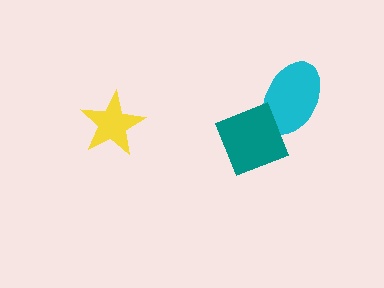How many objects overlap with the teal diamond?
1 object overlaps with the teal diamond.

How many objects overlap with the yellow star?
0 objects overlap with the yellow star.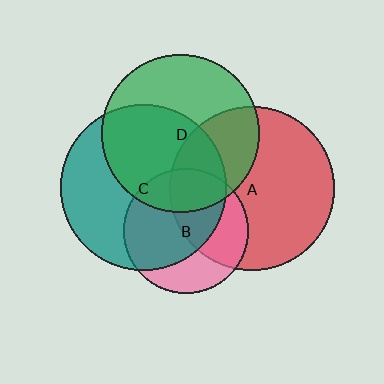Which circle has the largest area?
Circle C (teal).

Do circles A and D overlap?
Yes.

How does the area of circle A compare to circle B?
Approximately 1.7 times.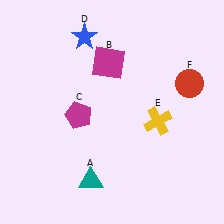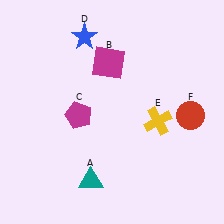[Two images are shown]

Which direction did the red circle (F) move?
The red circle (F) moved down.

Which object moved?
The red circle (F) moved down.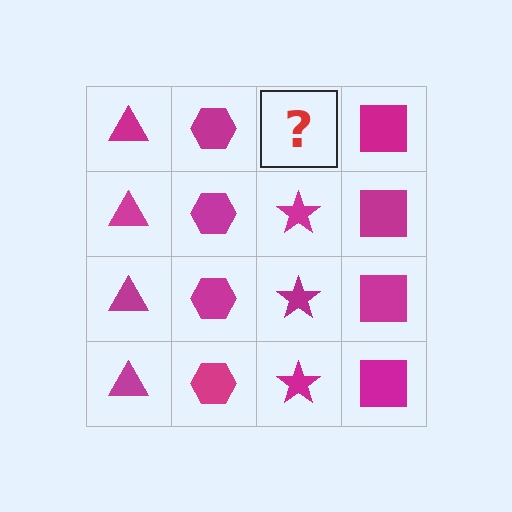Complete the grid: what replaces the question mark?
The question mark should be replaced with a magenta star.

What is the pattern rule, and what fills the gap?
The rule is that each column has a consistent shape. The gap should be filled with a magenta star.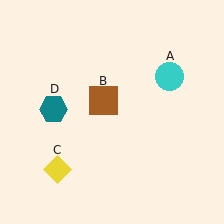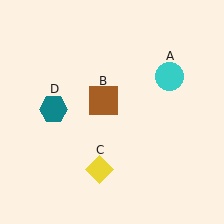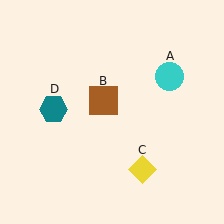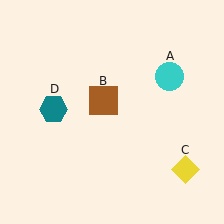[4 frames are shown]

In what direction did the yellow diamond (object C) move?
The yellow diamond (object C) moved right.